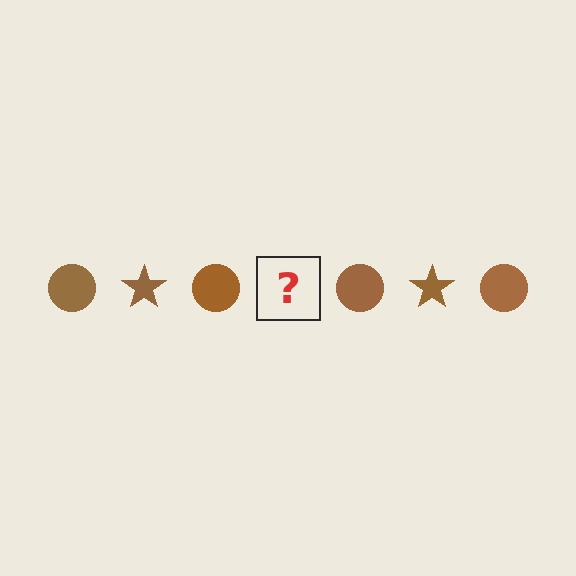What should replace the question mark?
The question mark should be replaced with a brown star.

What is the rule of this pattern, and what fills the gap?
The rule is that the pattern cycles through circle, star shapes in brown. The gap should be filled with a brown star.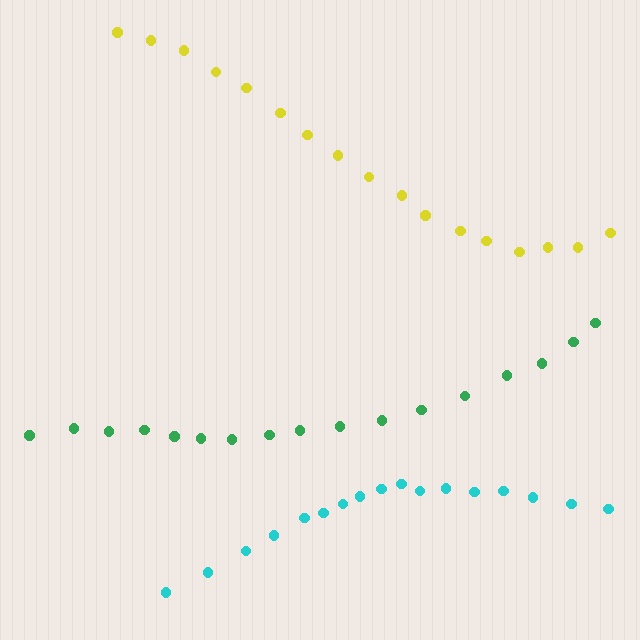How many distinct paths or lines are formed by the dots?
There are 3 distinct paths.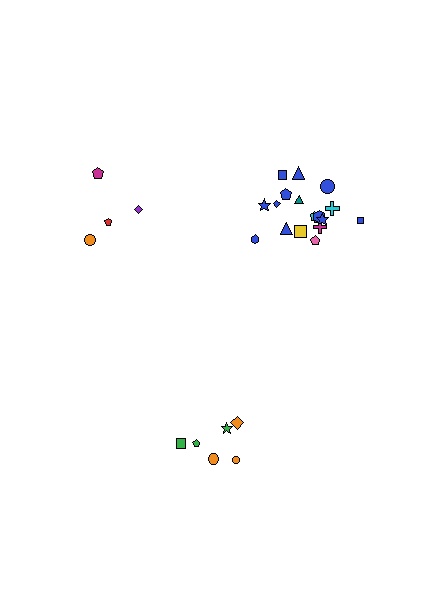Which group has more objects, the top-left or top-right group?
The top-right group.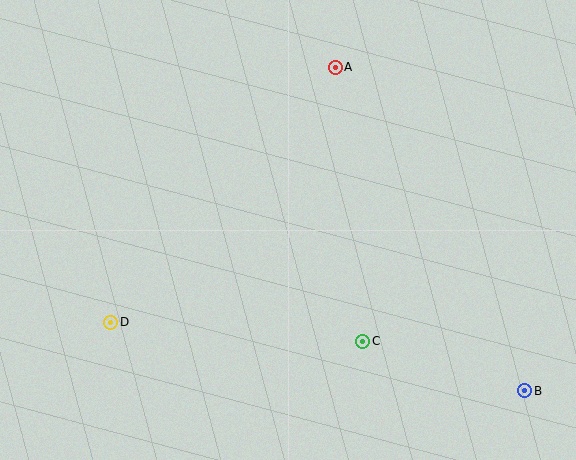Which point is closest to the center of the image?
Point C at (363, 341) is closest to the center.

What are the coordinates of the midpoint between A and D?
The midpoint between A and D is at (223, 195).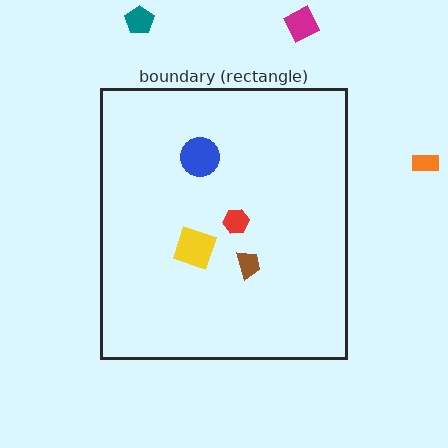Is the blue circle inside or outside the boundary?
Inside.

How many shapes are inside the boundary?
4 inside, 3 outside.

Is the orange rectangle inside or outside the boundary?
Outside.